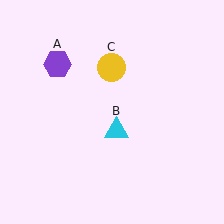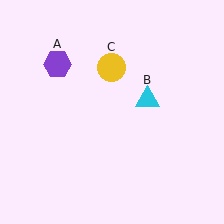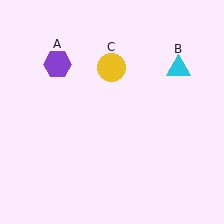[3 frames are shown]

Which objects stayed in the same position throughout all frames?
Purple hexagon (object A) and yellow circle (object C) remained stationary.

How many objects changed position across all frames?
1 object changed position: cyan triangle (object B).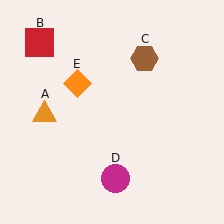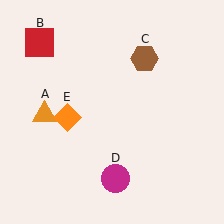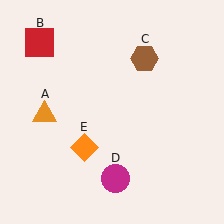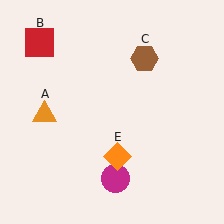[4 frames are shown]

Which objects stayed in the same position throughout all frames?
Orange triangle (object A) and red square (object B) and brown hexagon (object C) and magenta circle (object D) remained stationary.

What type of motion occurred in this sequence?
The orange diamond (object E) rotated counterclockwise around the center of the scene.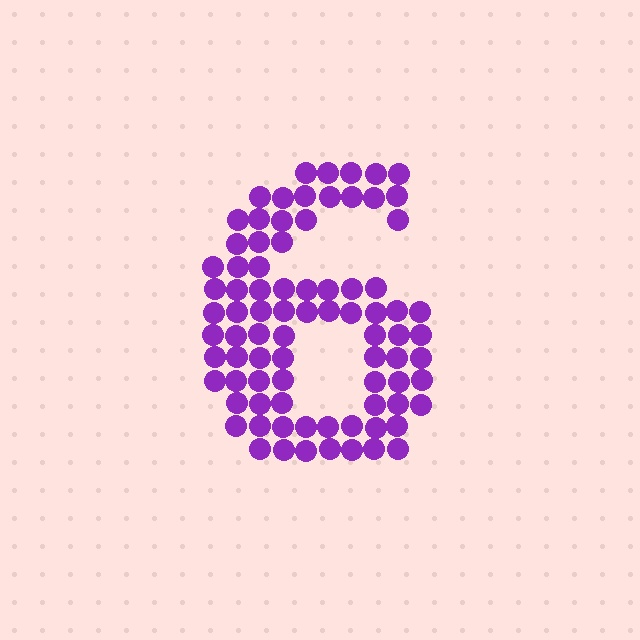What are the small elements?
The small elements are circles.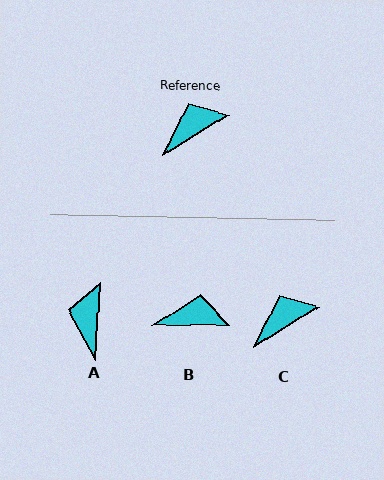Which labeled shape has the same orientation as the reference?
C.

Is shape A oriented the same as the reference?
No, it is off by about 54 degrees.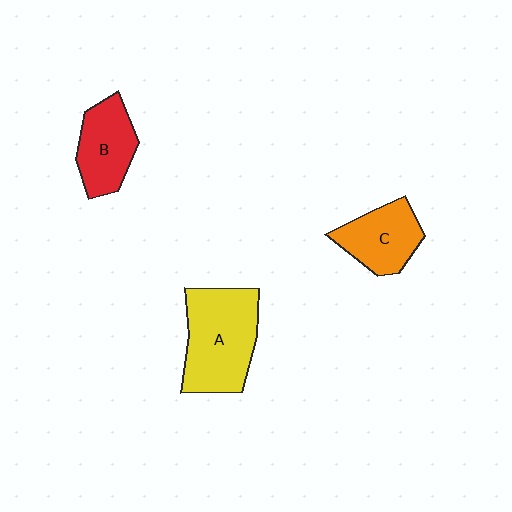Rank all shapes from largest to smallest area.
From largest to smallest: A (yellow), B (red), C (orange).